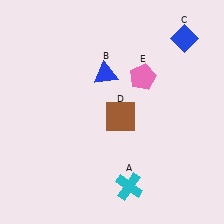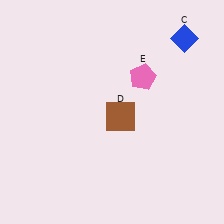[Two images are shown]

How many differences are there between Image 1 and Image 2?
There are 2 differences between the two images.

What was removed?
The cyan cross (A), the blue triangle (B) were removed in Image 2.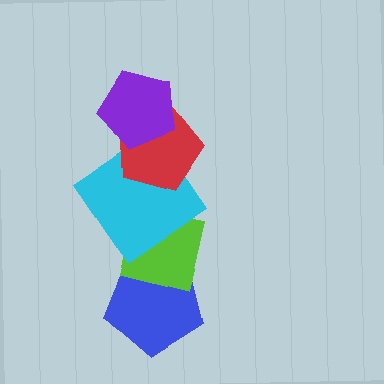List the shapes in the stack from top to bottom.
From top to bottom: the purple pentagon, the red pentagon, the cyan diamond, the lime square, the blue pentagon.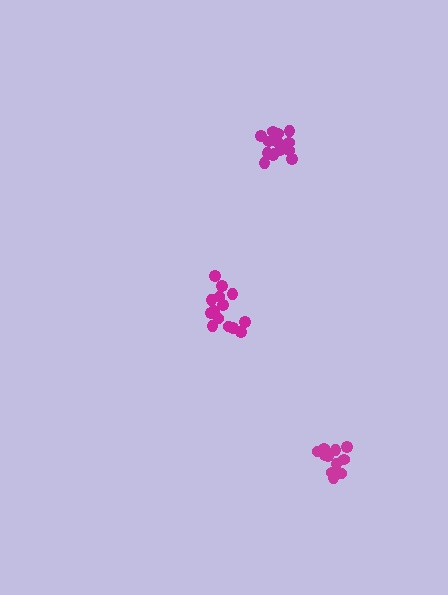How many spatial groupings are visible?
There are 3 spatial groupings.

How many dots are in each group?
Group 1: 16 dots, Group 2: 11 dots, Group 3: 14 dots (41 total).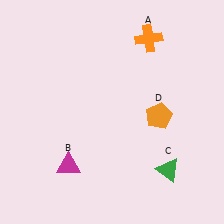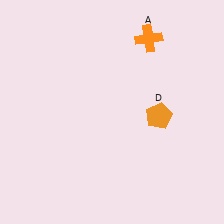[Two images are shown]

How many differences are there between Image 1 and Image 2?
There are 2 differences between the two images.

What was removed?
The magenta triangle (B), the green triangle (C) were removed in Image 2.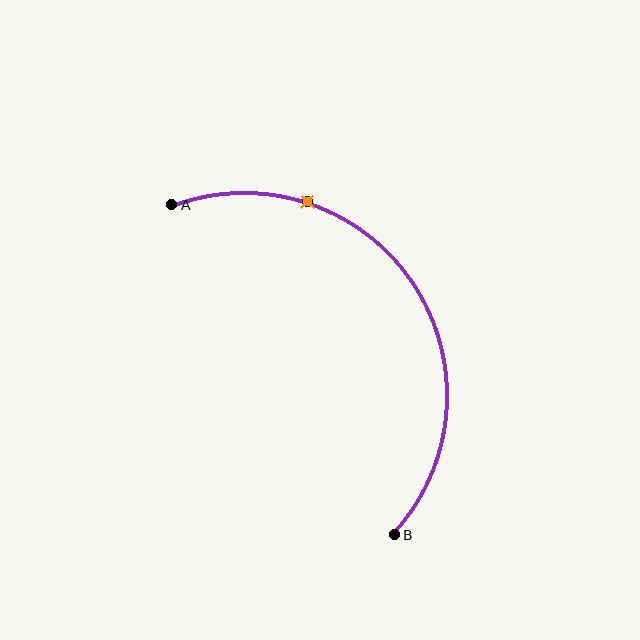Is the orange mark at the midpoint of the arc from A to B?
No. The orange mark lies on the arc but is closer to endpoint A. The arc midpoint would be at the point on the curve equidistant along the arc from both A and B.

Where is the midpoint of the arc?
The arc midpoint is the point on the curve farthest from the straight line joining A and B. It sits above and to the right of that line.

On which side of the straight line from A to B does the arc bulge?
The arc bulges above and to the right of the straight line connecting A and B.